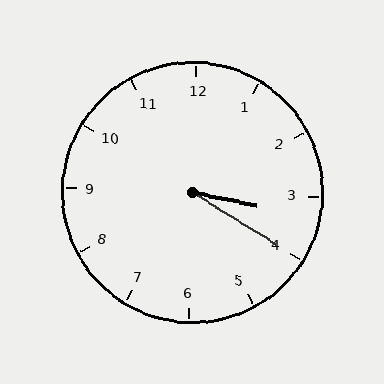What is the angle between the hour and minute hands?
Approximately 20 degrees.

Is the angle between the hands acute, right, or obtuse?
It is acute.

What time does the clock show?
3:20.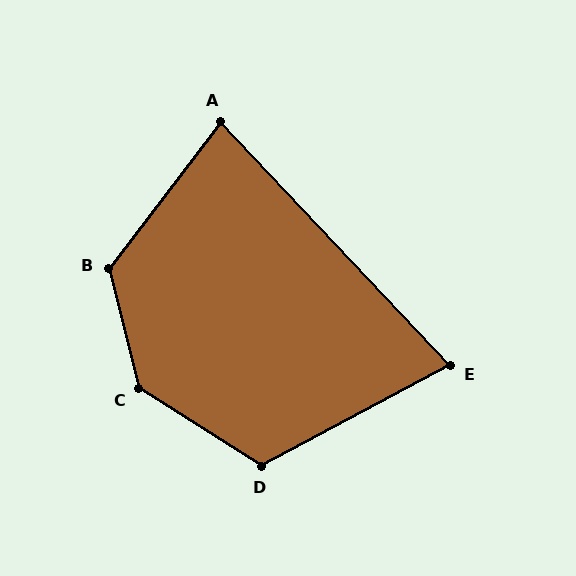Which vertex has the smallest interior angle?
E, at approximately 75 degrees.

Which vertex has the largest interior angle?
C, at approximately 136 degrees.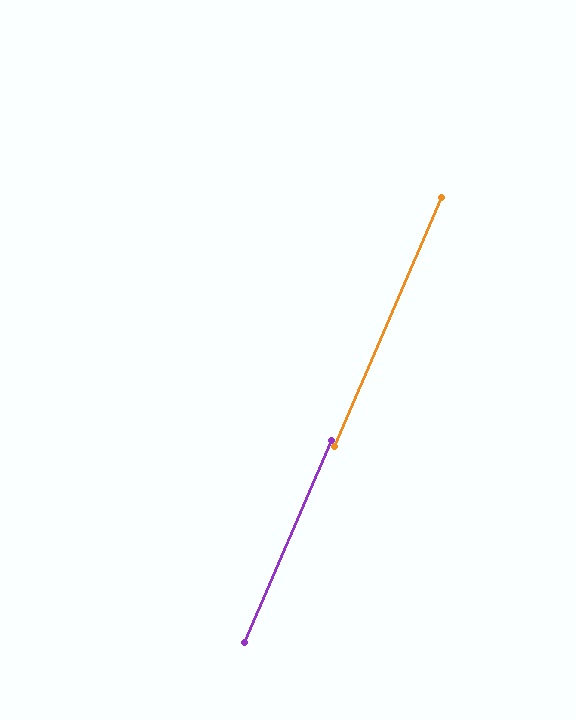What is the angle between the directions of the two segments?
Approximately 0 degrees.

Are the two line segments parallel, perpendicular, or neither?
Parallel — their directions differ by only 0.0°.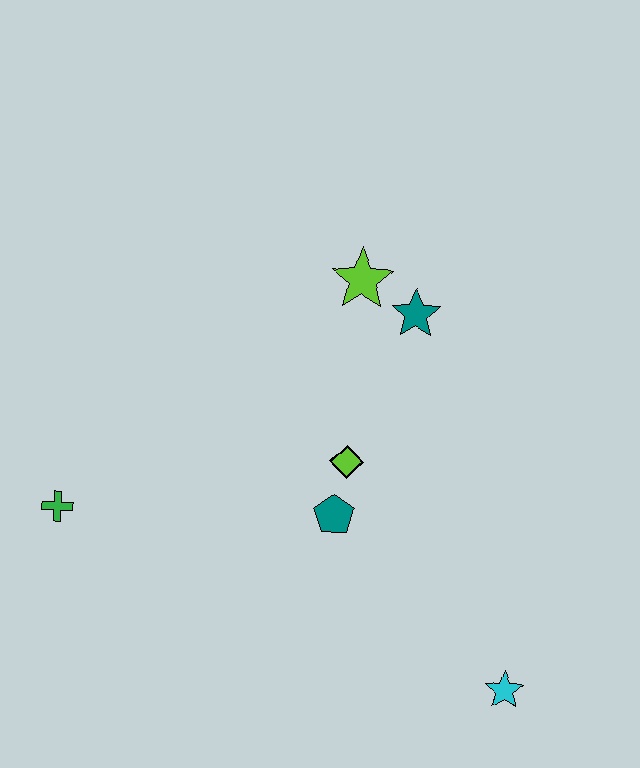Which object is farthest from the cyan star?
The green cross is farthest from the cyan star.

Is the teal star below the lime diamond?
No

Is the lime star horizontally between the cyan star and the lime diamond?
Yes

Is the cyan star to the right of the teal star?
Yes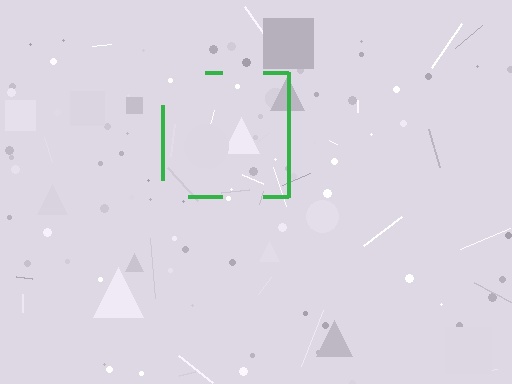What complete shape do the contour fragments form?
The contour fragments form a square.